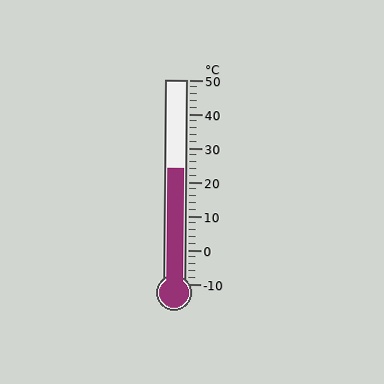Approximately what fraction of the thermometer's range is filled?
The thermometer is filled to approximately 55% of its range.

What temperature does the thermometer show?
The thermometer shows approximately 24°C.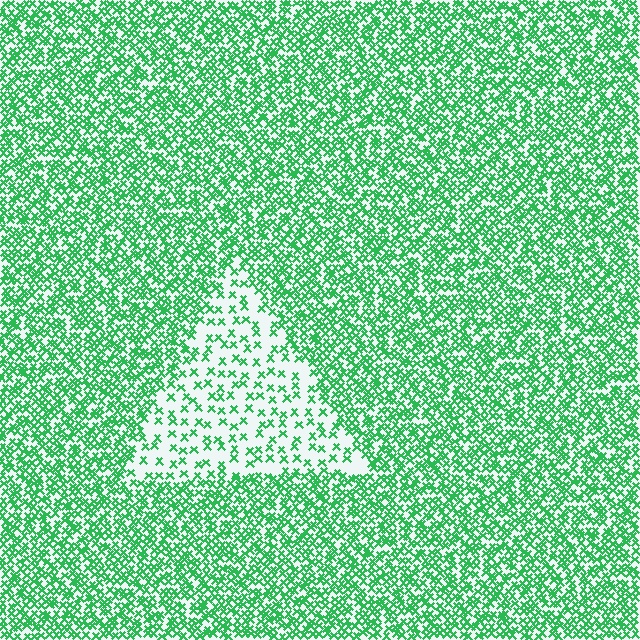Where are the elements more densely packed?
The elements are more densely packed outside the triangle boundary.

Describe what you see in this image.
The image contains small green elements arranged at two different densities. A triangle-shaped region is visible where the elements are less densely packed than the surrounding area.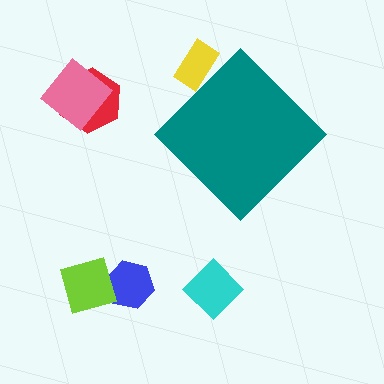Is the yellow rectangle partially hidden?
Yes, the yellow rectangle is partially hidden behind the teal diamond.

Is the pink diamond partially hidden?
No, the pink diamond is fully visible.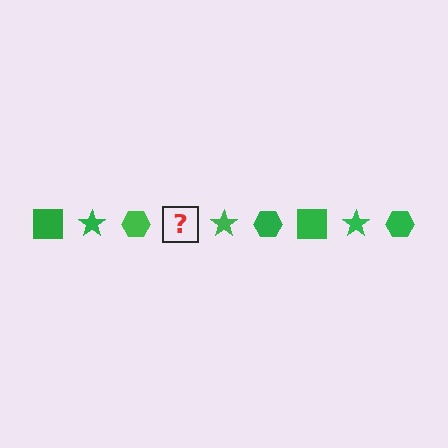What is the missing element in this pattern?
The missing element is a green square.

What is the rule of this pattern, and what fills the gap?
The rule is that the pattern cycles through square, star, hexagon shapes in green. The gap should be filled with a green square.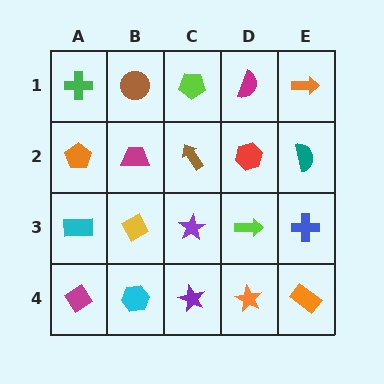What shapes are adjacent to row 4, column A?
A cyan rectangle (row 3, column A), a cyan hexagon (row 4, column B).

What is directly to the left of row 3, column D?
A purple star.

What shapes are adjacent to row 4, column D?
A lime arrow (row 3, column D), a purple star (row 4, column C), an orange rectangle (row 4, column E).